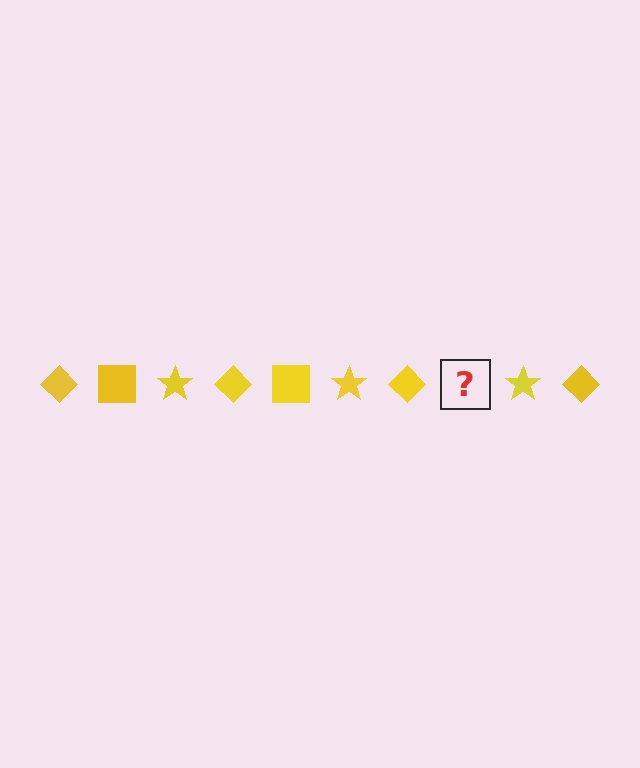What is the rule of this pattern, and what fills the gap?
The rule is that the pattern cycles through diamond, square, star shapes in yellow. The gap should be filled with a yellow square.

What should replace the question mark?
The question mark should be replaced with a yellow square.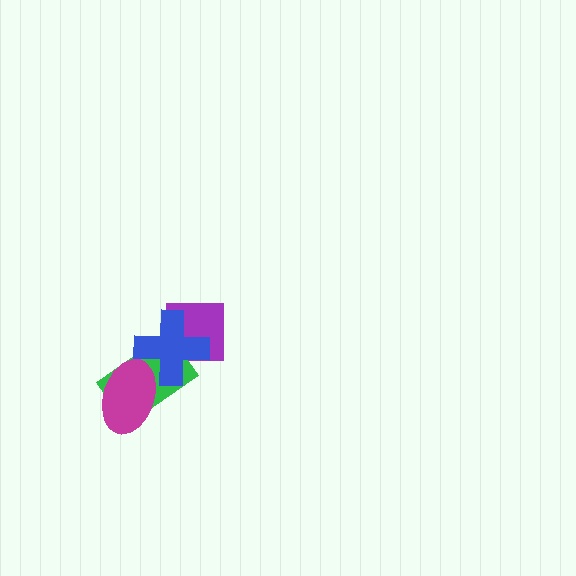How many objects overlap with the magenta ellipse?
2 objects overlap with the magenta ellipse.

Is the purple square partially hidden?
Yes, it is partially covered by another shape.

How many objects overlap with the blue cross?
3 objects overlap with the blue cross.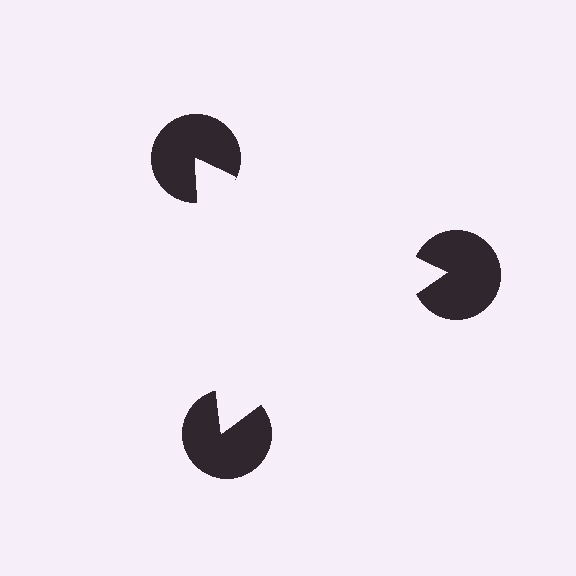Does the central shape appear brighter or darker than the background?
It typically appears slightly brighter than the background, even though no actual brightness change is drawn.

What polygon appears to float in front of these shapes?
An illusory triangle — its edges are inferred from the aligned wedge cuts in the pac-man discs, not physically drawn.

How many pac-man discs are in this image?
There are 3 — one at each vertex of the illusory triangle.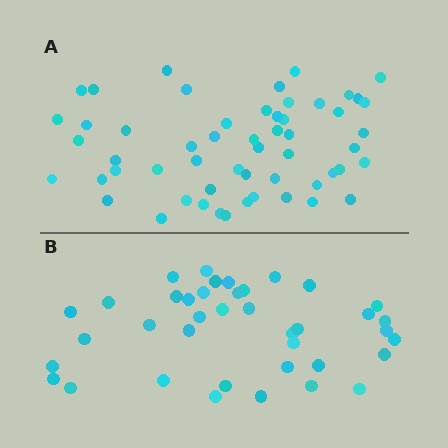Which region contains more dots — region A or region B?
Region A (the top region) has more dots.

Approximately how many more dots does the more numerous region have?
Region A has approximately 15 more dots than region B.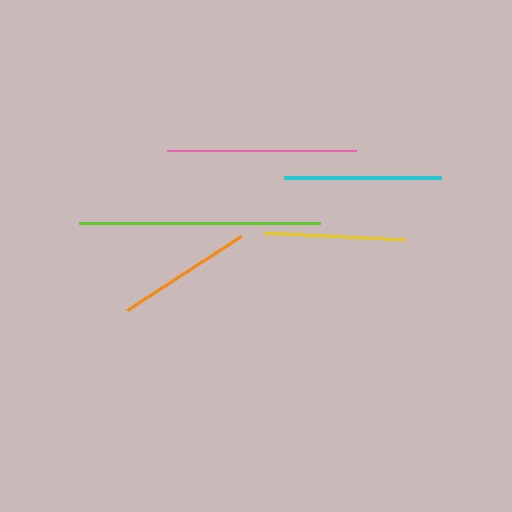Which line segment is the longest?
The lime line is the longest at approximately 242 pixels.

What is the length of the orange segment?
The orange segment is approximately 136 pixels long.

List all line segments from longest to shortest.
From longest to shortest: lime, pink, cyan, yellow, orange.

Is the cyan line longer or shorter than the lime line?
The lime line is longer than the cyan line.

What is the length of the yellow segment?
The yellow segment is approximately 142 pixels long.